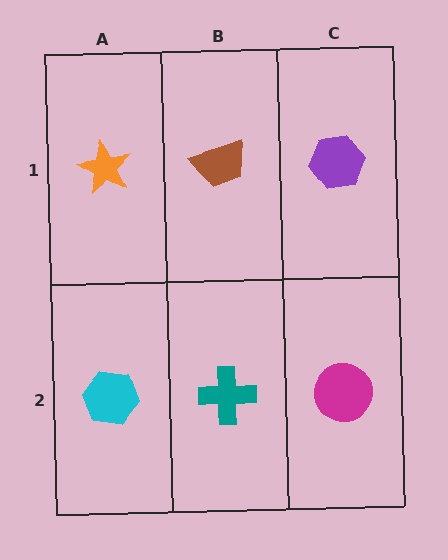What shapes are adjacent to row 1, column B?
A teal cross (row 2, column B), an orange star (row 1, column A), a purple hexagon (row 1, column C).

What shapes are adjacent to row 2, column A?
An orange star (row 1, column A), a teal cross (row 2, column B).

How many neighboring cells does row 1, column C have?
2.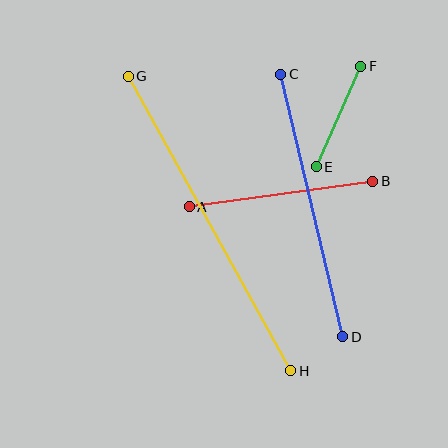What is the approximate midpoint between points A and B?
The midpoint is at approximately (281, 194) pixels.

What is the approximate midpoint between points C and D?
The midpoint is at approximately (312, 206) pixels.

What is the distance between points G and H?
The distance is approximately 337 pixels.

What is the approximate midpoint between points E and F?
The midpoint is at approximately (338, 117) pixels.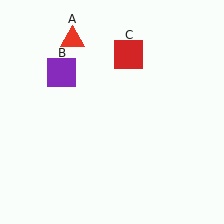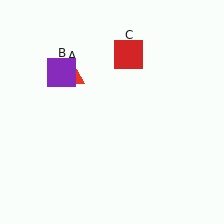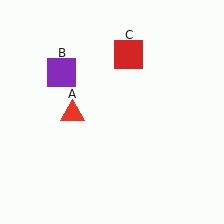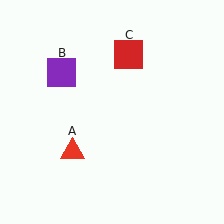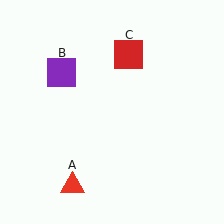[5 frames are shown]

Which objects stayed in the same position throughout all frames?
Purple square (object B) and red square (object C) remained stationary.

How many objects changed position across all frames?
1 object changed position: red triangle (object A).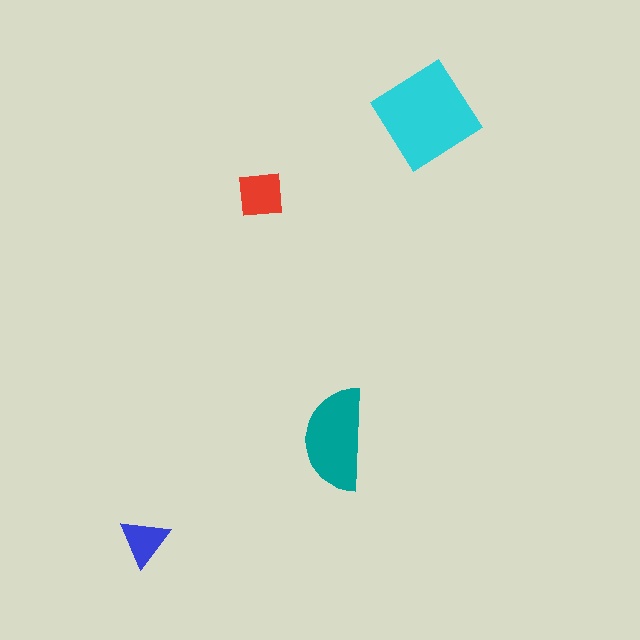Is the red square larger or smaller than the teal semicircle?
Smaller.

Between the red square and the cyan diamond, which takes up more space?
The cyan diamond.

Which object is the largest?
The cyan diamond.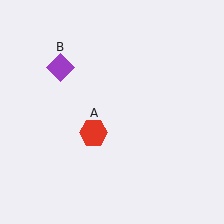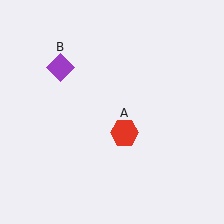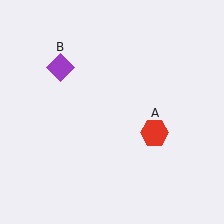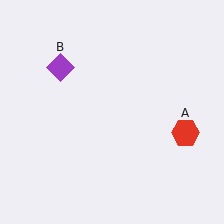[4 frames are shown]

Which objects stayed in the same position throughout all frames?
Purple diamond (object B) remained stationary.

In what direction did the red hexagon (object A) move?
The red hexagon (object A) moved right.